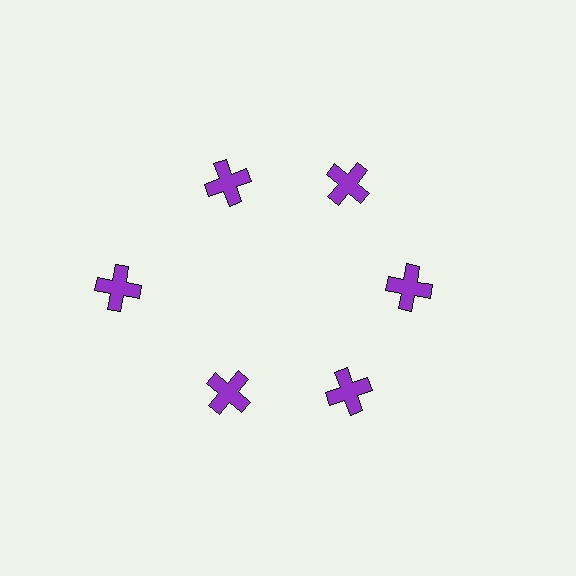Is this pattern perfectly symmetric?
No. The 6 purple crosses are arranged in a ring, but one element near the 9 o'clock position is pushed outward from the center, breaking the 6-fold rotational symmetry.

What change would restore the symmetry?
The symmetry would be restored by moving it inward, back onto the ring so that all 6 crosses sit at equal angles and equal distance from the center.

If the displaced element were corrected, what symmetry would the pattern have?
It would have 6-fold rotational symmetry — the pattern would map onto itself every 60 degrees.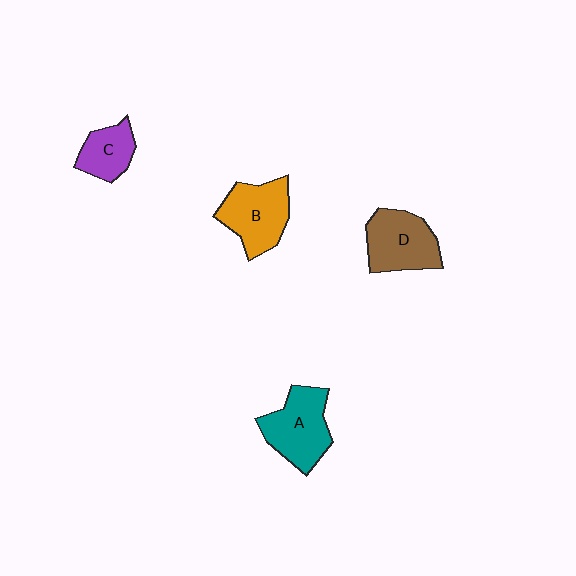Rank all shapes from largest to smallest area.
From largest to smallest: A (teal), B (orange), D (brown), C (purple).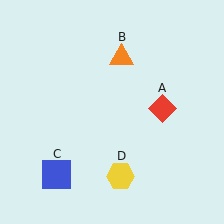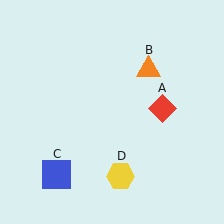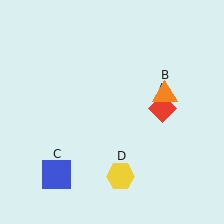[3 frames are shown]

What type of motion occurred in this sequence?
The orange triangle (object B) rotated clockwise around the center of the scene.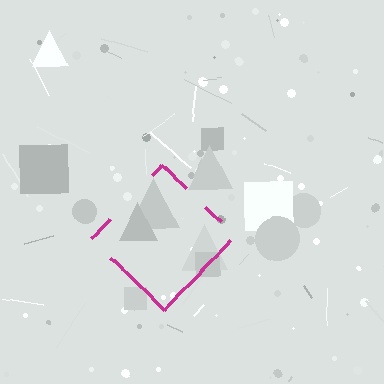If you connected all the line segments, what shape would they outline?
They would outline a diamond.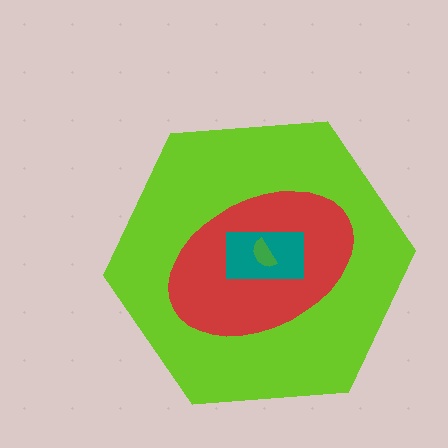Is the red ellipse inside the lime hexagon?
Yes.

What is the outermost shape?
The lime hexagon.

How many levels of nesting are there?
4.